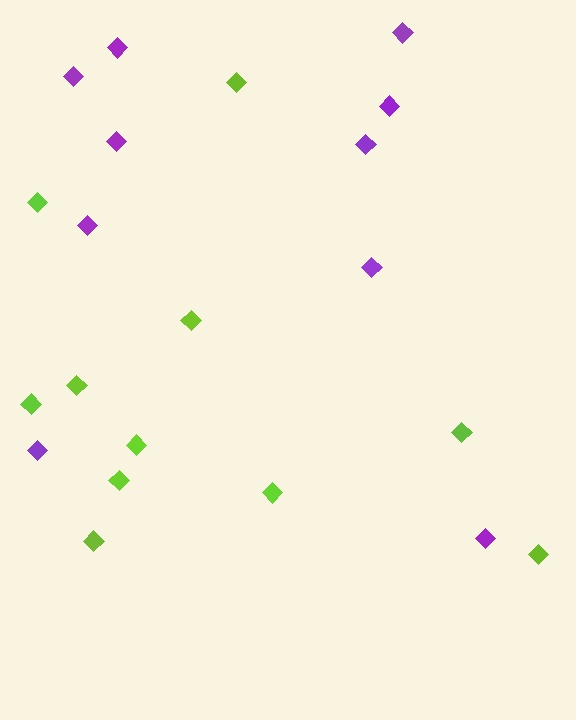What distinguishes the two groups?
There are 2 groups: one group of lime diamonds (11) and one group of purple diamonds (10).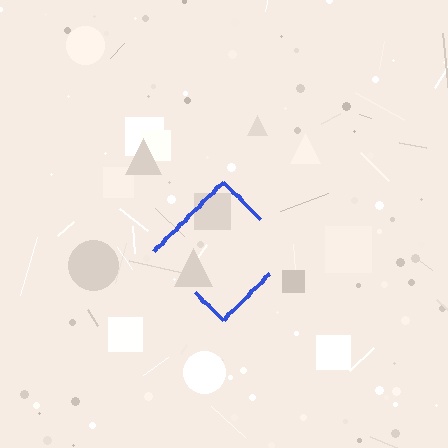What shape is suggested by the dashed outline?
The dashed outline suggests a diamond.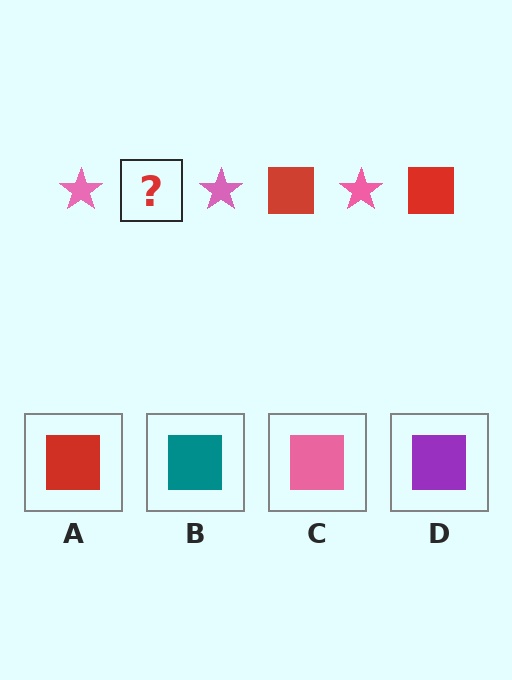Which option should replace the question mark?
Option A.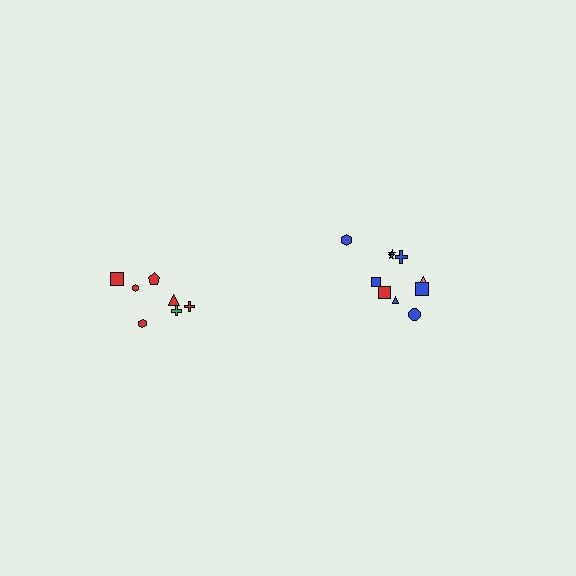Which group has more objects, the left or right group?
The right group.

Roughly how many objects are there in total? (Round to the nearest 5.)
Roughly 15 objects in total.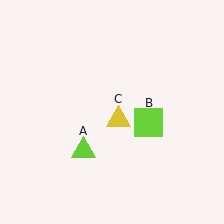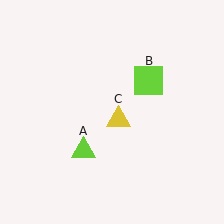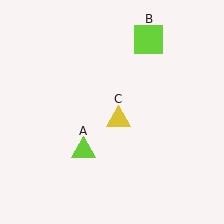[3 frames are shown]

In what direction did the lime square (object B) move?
The lime square (object B) moved up.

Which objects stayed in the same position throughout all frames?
Lime triangle (object A) and yellow triangle (object C) remained stationary.